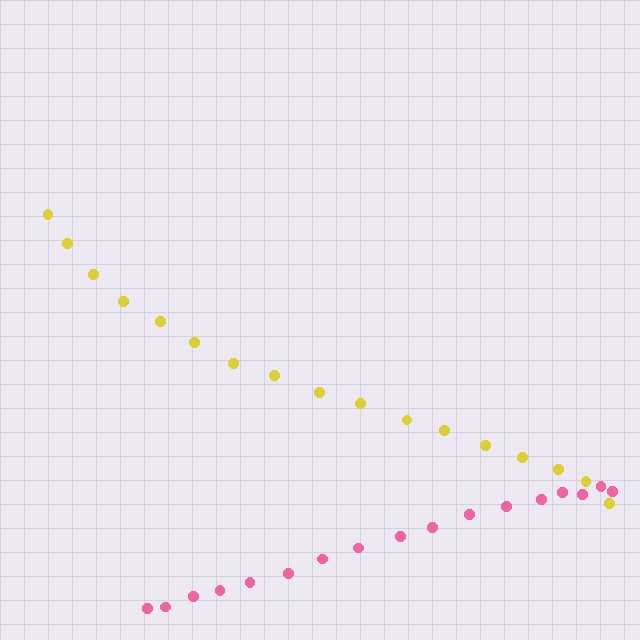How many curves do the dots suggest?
There are 2 distinct paths.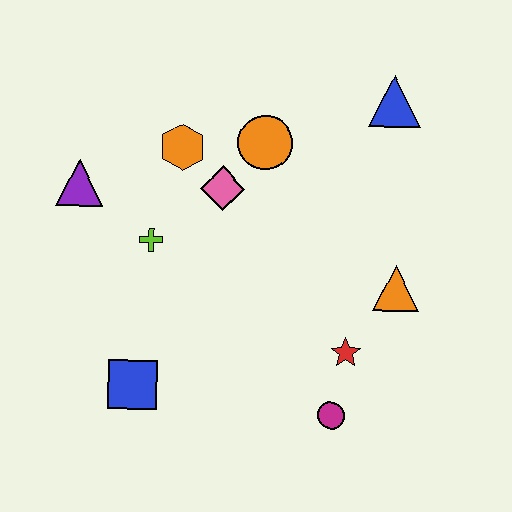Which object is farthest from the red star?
The purple triangle is farthest from the red star.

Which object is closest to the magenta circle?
The red star is closest to the magenta circle.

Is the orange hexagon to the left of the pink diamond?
Yes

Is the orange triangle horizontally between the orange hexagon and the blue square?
No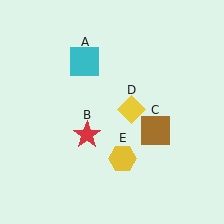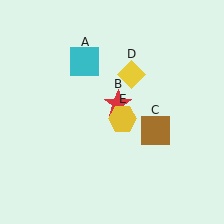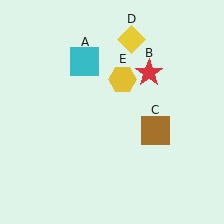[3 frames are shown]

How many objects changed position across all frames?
3 objects changed position: red star (object B), yellow diamond (object D), yellow hexagon (object E).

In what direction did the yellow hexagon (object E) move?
The yellow hexagon (object E) moved up.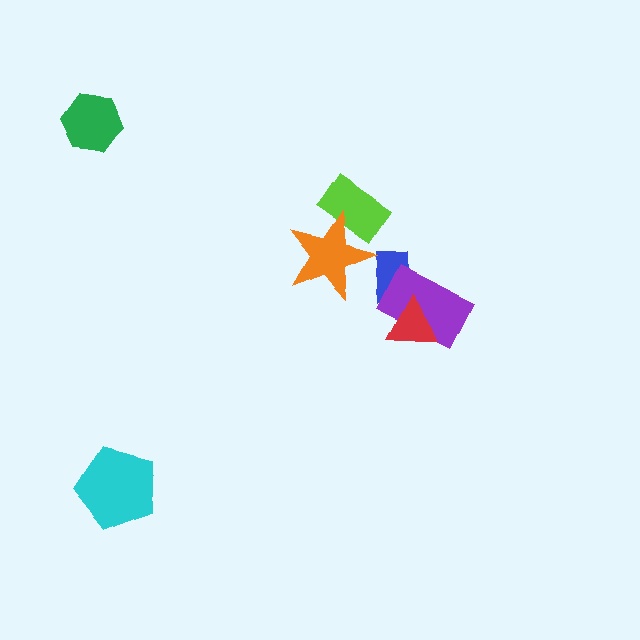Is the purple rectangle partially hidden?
Yes, it is partially covered by another shape.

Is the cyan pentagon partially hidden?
No, no other shape covers it.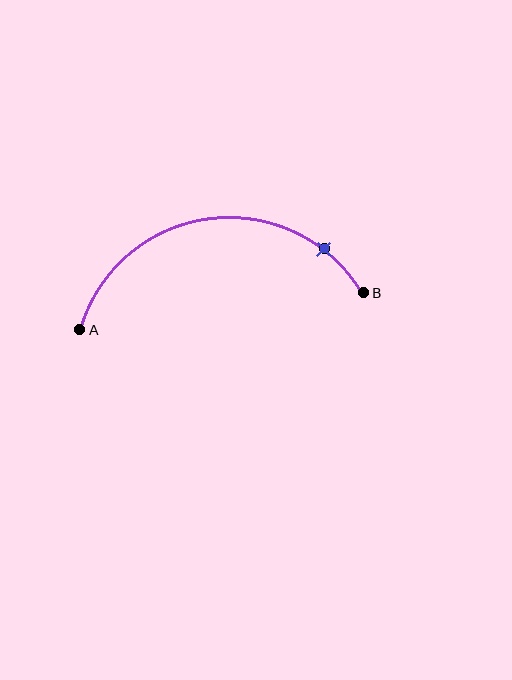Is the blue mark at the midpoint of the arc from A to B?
No. The blue mark lies on the arc but is closer to endpoint B. The arc midpoint would be at the point on the curve equidistant along the arc from both A and B.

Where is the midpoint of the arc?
The arc midpoint is the point on the curve farthest from the straight line joining A and B. It sits above that line.